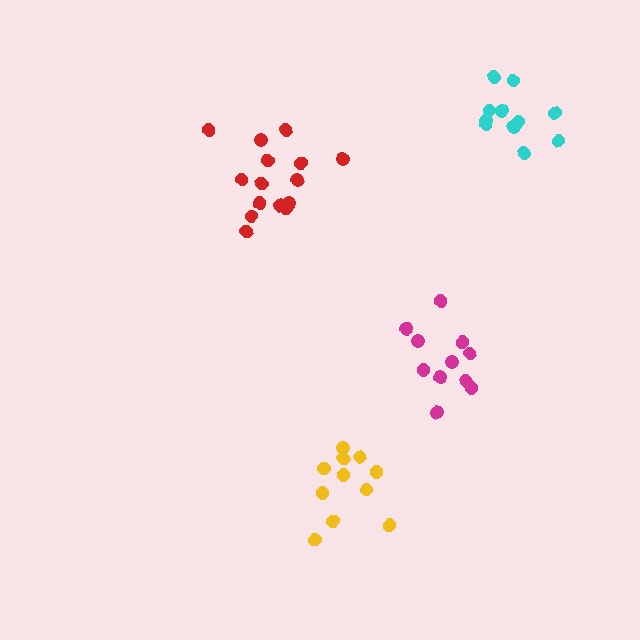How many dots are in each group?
Group 1: 15 dots, Group 2: 11 dots, Group 3: 11 dots, Group 4: 11 dots (48 total).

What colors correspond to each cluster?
The clusters are colored: red, magenta, cyan, yellow.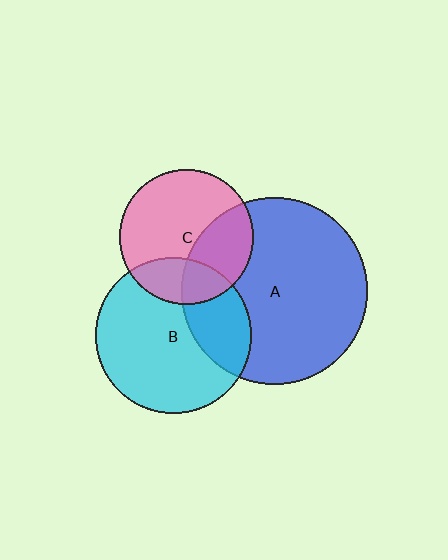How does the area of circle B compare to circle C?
Approximately 1.3 times.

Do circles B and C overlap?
Yes.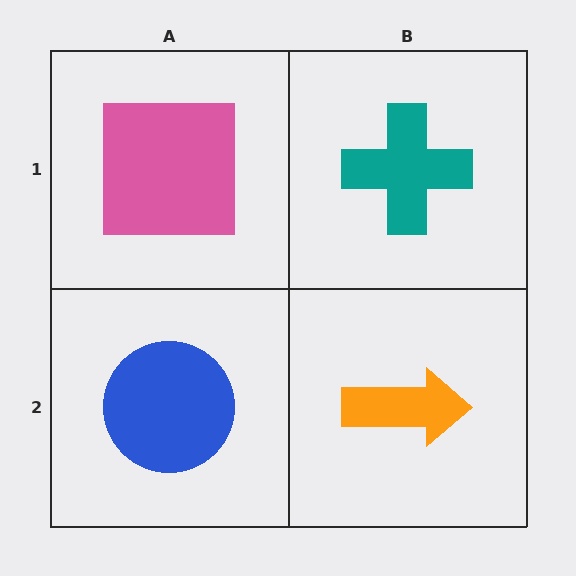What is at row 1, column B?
A teal cross.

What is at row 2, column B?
An orange arrow.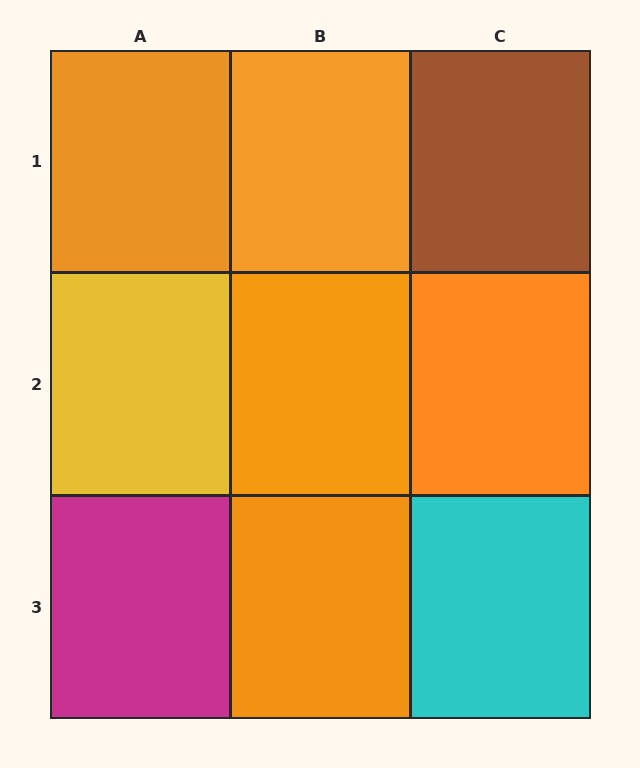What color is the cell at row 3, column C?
Cyan.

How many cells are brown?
1 cell is brown.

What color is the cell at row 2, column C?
Orange.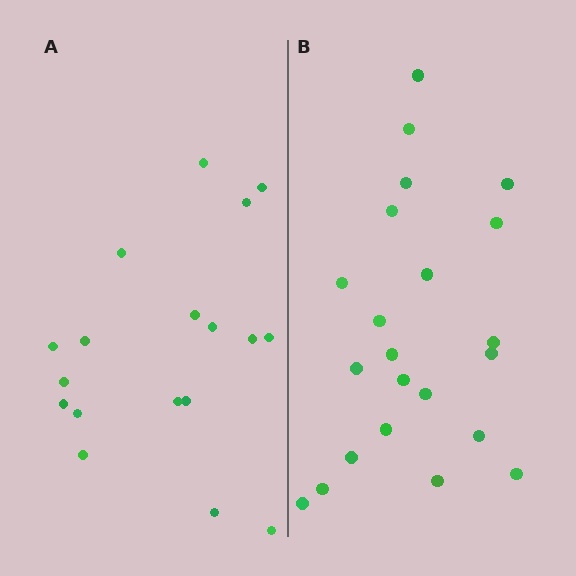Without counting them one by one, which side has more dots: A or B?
Region B (the right region) has more dots.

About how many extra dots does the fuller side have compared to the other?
Region B has about 4 more dots than region A.